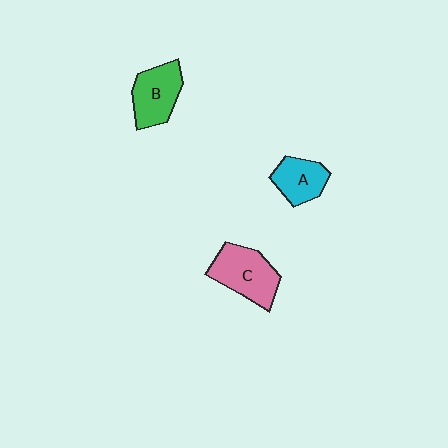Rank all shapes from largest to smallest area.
From largest to smallest: C (pink), B (green), A (cyan).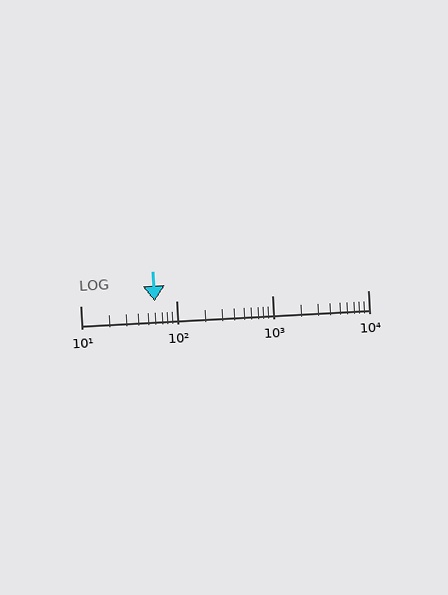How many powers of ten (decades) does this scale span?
The scale spans 3 decades, from 10 to 10000.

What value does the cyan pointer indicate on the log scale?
The pointer indicates approximately 59.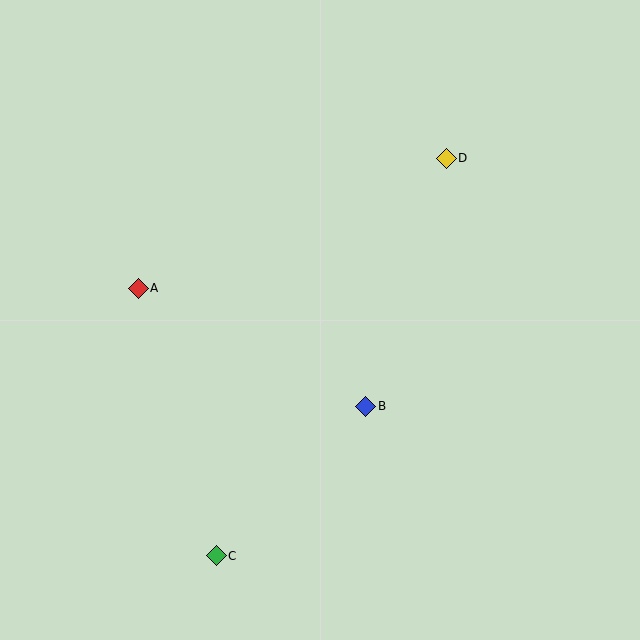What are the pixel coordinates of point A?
Point A is at (138, 288).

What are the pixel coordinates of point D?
Point D is at (446, 158).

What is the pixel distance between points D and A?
The distance between D and A is 335 pixels.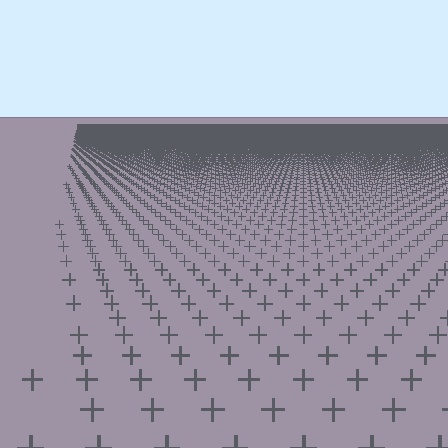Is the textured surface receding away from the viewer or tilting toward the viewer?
The surface is receding away from the viewer. Texture elements get smaller and denser toward the top.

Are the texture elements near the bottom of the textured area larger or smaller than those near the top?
Larger. Near the bottom, elements are closer to the viewer and appear at a bigger on-screen size.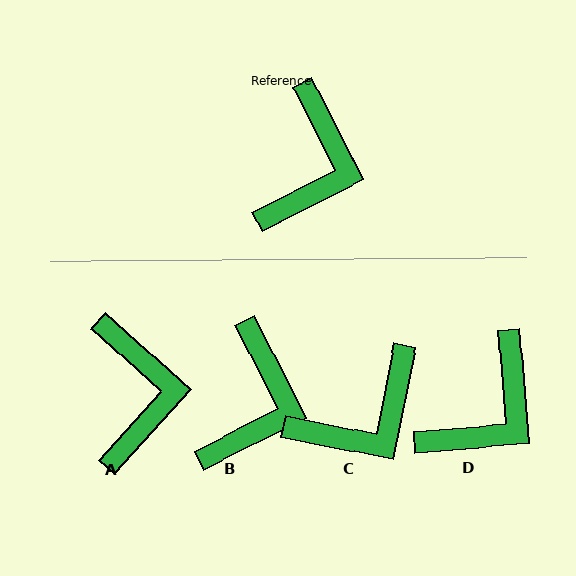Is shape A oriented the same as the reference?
No, it is off by about 21 degrees.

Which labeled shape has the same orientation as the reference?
B.